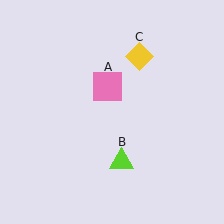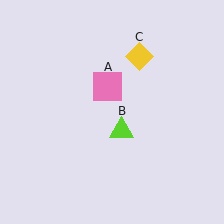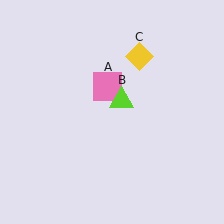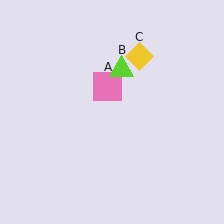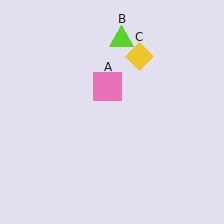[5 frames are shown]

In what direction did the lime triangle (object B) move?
The lime triangle (object B) moved up.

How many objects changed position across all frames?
1 object changed position: lime triangle (object B).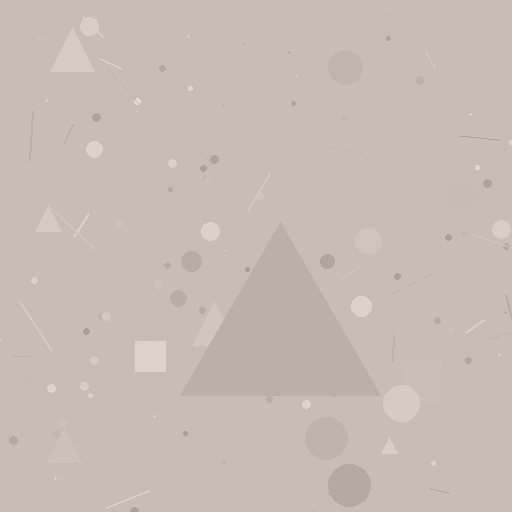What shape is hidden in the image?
A triangle is hidden in the image.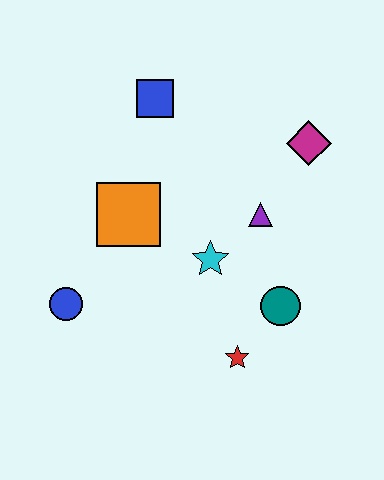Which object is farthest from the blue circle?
The magenta diamond is farthest from the blue circle.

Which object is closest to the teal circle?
The red star is closest to the teal circle.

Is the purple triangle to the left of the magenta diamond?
Yes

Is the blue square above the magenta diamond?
Yes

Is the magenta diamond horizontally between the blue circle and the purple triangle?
No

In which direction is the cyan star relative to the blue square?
The cyan star is below the blue square.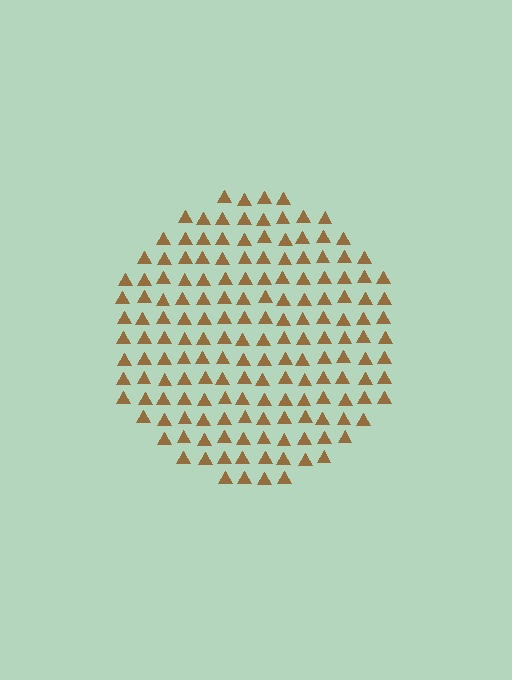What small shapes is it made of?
It is made of small triangles.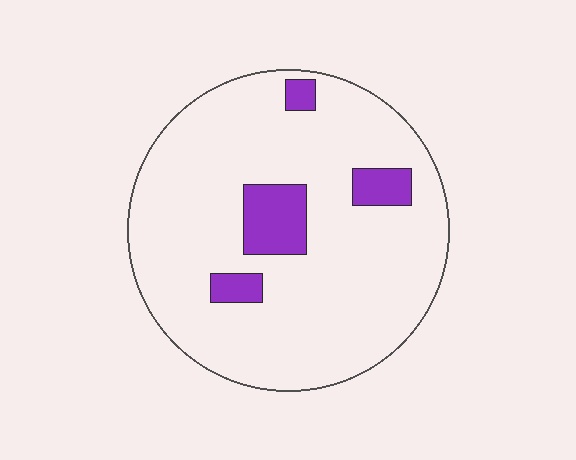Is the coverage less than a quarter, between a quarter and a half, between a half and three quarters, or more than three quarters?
Less than a quarter.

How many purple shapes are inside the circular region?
4.